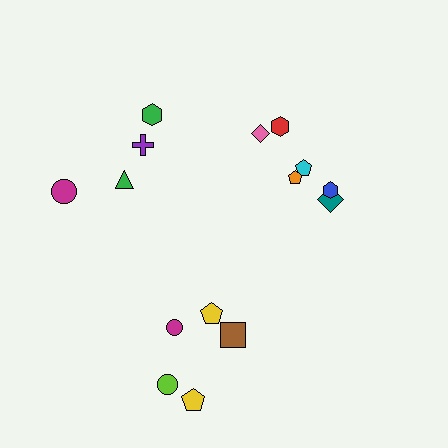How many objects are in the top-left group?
There are 4 objects.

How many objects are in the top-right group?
There are 6 objects.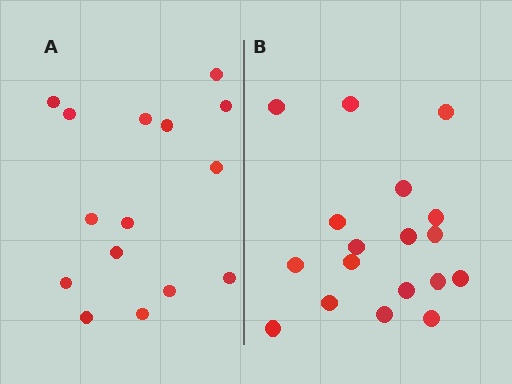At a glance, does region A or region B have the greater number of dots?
Region B (the right region) has more dots.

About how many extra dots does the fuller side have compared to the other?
Region B has just a few more — roughly 2 or 3 more dots than region A.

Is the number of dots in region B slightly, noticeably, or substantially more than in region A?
Region B has only slightly more — the two regions are fairly close. The ratio is roughly 1.2 to 1.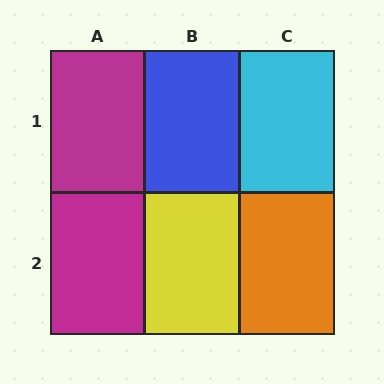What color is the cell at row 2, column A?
Magenta.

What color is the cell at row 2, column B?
Yellow.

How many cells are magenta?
2 cells are magenta.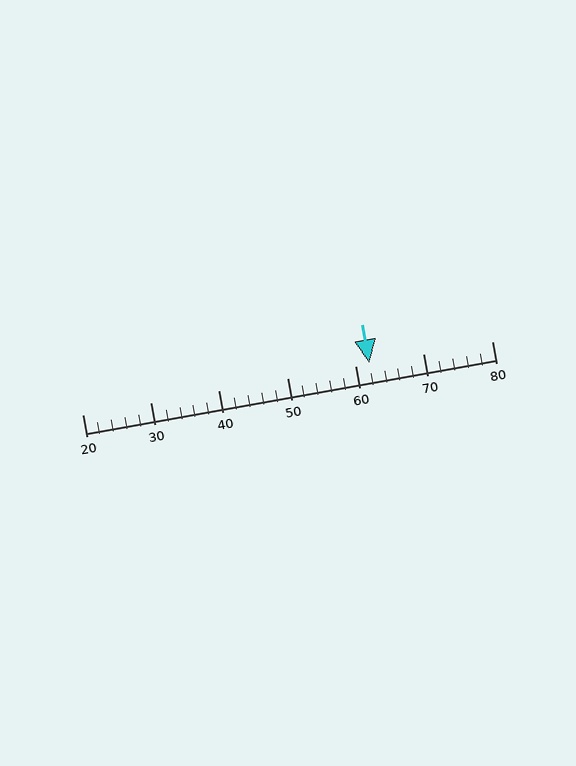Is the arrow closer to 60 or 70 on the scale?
The arrow is closer to 60.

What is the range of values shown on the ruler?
The ruler shows values from 20 to 80.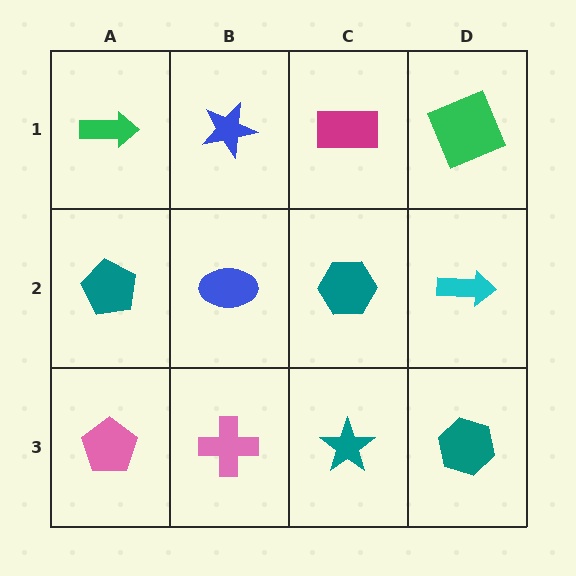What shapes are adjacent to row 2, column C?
A magenta rectangle (row 1, column C), a teal star (row 3, column C), a blue ellipse (row 2, column B), a cyan arrow (row 2, column D).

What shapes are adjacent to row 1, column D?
A cyan arrow (row 2, column D), a magenta rectangle (row 1, column C).